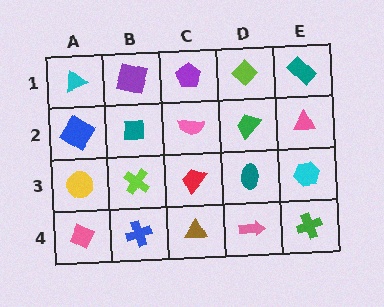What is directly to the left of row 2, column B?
A blue diamond.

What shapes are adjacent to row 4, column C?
A red trapezoid (row 3, column C), a blue cross (row 4, column B), a pink arrow (row 4, column D).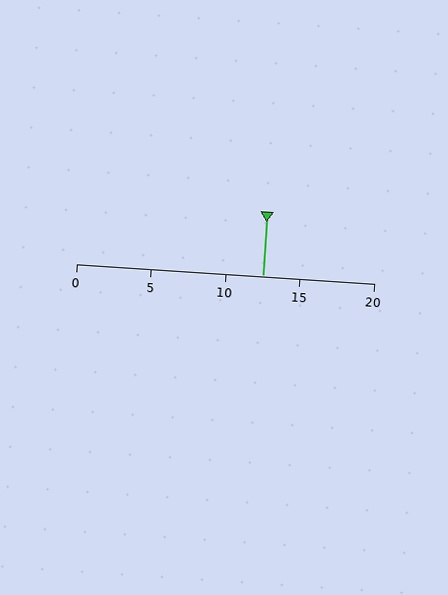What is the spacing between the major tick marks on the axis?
The major ticks are spaced 5 apart.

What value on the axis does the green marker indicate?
The marker indicates approximately 12.5.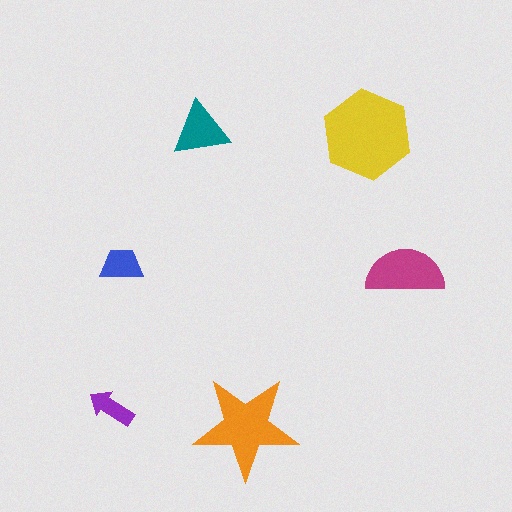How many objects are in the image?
There are 6 objects in the image.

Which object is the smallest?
The purple arrow.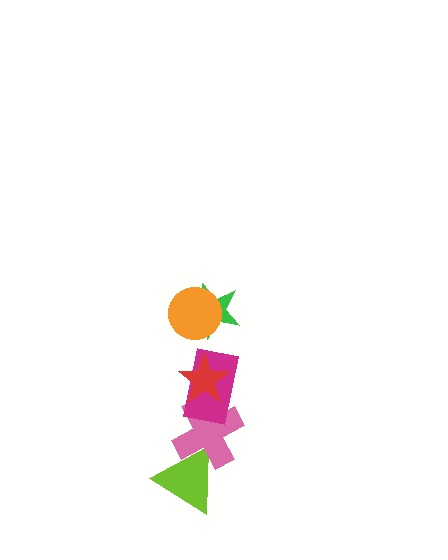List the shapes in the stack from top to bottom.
From top to bottom: the orange circle, the green star, the red star, the magenta rectangle, the pink cross, the lime triangle.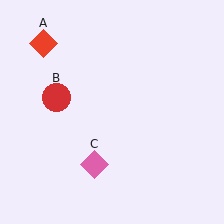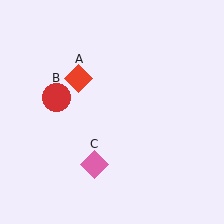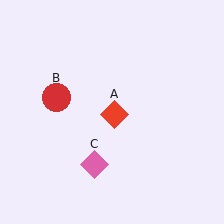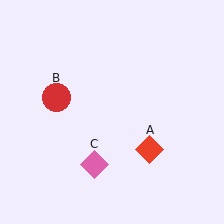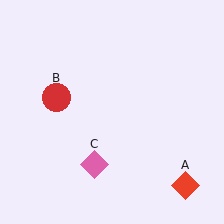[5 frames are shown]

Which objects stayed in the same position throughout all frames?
Red circle (object B) and pink diamond (object C) remained stationary.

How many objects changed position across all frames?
1 object changed position: red diamond (object A).